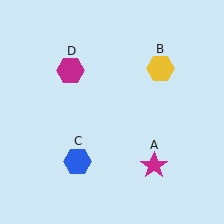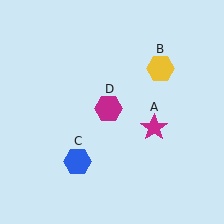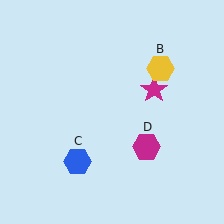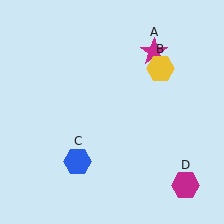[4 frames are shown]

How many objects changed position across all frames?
2 objects changed position: magenta star (object A), magenta hexagon (object D).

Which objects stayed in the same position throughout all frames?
Yellow hexagon (object B) and blue hexagon (object C) remained stationary.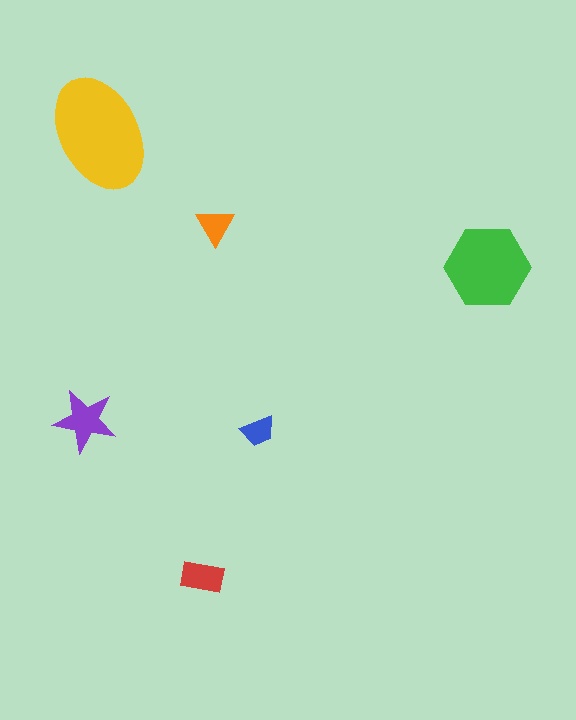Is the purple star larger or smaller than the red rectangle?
Larger.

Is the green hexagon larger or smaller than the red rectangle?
Larger.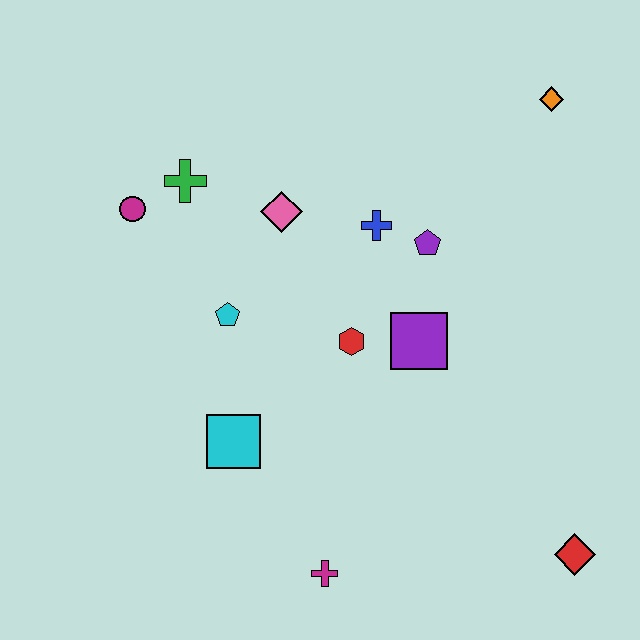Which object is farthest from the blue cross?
The red diamond is farthest from the blue cross.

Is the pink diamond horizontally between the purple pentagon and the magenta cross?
No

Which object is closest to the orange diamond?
The purple pentagon is closest to the orange diamond.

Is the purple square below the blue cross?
Yes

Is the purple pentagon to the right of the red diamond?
No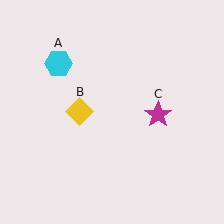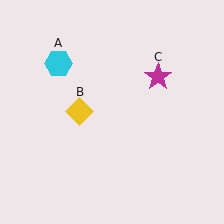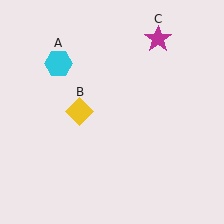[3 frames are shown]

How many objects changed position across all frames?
1 object changed position: magenta star (object C).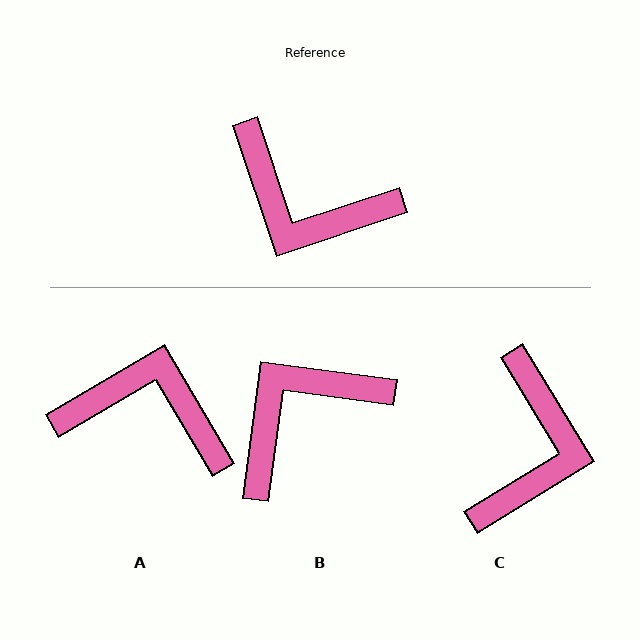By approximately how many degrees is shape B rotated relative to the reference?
Approximately 116 degrees clockwise.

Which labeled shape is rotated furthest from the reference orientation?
A, about 168 degrees away.